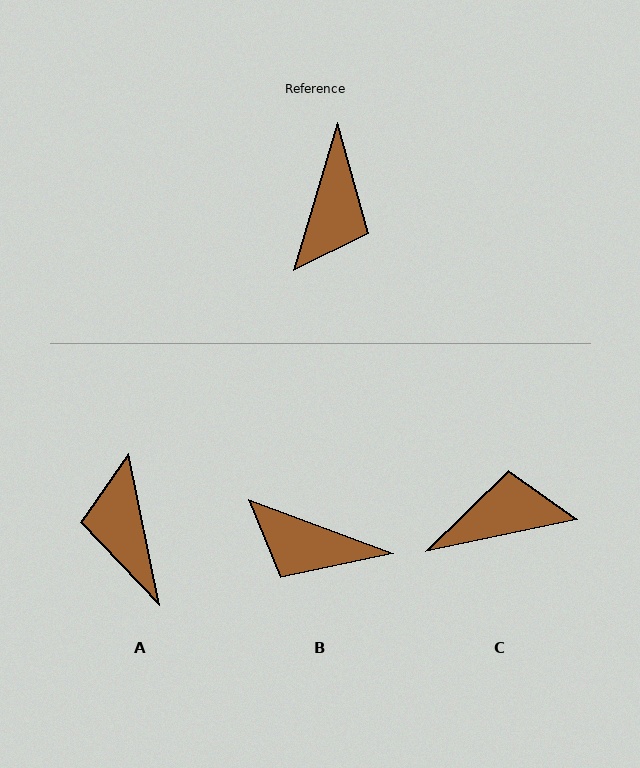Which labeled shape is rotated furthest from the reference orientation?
A, about 152 degrees away.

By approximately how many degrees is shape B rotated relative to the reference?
Approximately 94 degrees clockwise.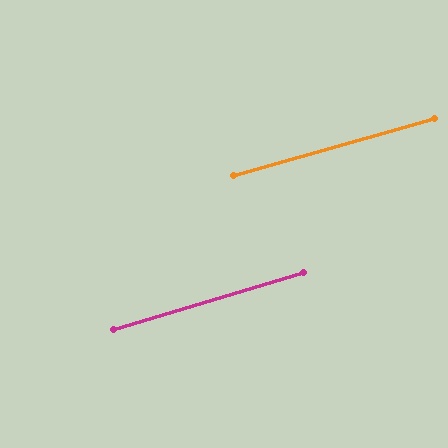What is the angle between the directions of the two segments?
Approximately 1 degree.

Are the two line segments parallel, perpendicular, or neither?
Parallel — their directions differ by only 0.9°.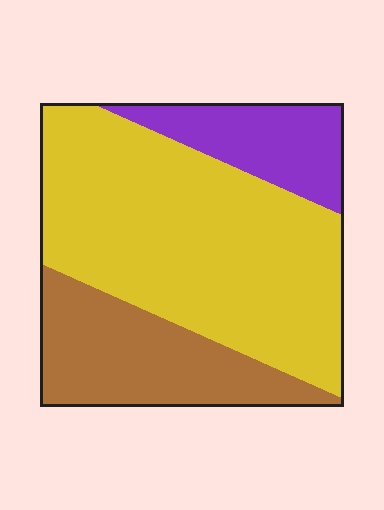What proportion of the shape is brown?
Brown takes up about one quarter (1/4) of the shape.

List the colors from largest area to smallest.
From largest to smallest: yellow, brown, purple.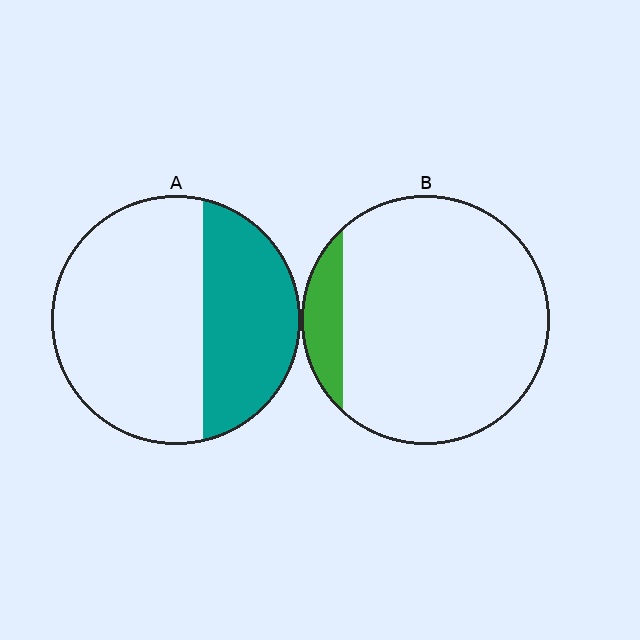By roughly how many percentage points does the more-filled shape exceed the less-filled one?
By roughly 25 percentage points (A over B).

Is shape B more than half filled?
No.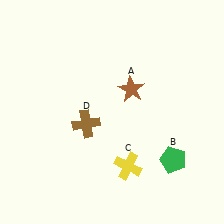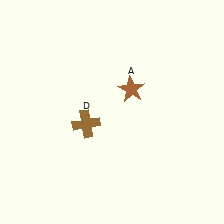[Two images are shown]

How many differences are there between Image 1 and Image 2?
There are 2 differences between the two images.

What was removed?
The yellow cross (C), the green pentagon (B) were removed in Image 2.